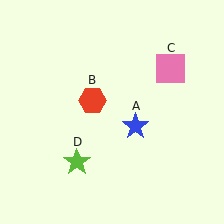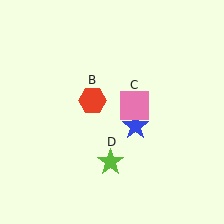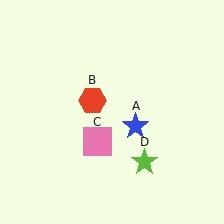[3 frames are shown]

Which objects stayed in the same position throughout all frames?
Blue star (object A) and red hexagon (object B) remained stationary.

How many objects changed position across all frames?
2 objects changed position: pink square (object C), lime star (object D).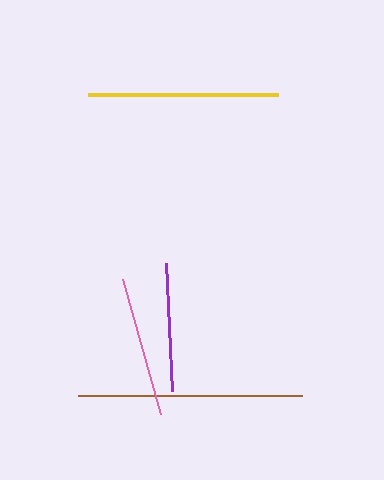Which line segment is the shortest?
The purple line is the shortest at approximately 128 pixels.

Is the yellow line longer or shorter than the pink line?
The yellow line is longer than the pink line.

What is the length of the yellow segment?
The yellow segment is approximately 191 pixels long.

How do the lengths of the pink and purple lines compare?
The pink and purple lines are approximately the same length.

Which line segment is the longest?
The brown line is the longest at approximately 224 pixels.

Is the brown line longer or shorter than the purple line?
The brown line is longer than the purple line.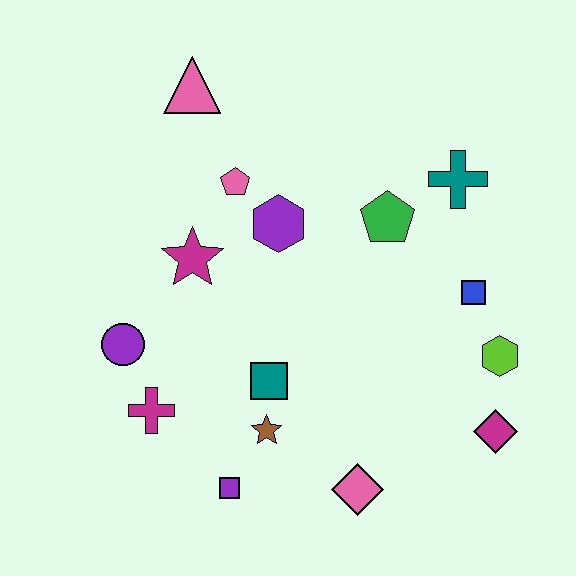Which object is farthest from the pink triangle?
The magenta diamond is farthest from the pink triangle.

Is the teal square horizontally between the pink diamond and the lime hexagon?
No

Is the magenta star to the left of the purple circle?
No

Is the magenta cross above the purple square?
Yes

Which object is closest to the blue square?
The lime hexagon is closest to the blue square.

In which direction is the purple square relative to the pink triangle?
The purple square is below the pink triangle.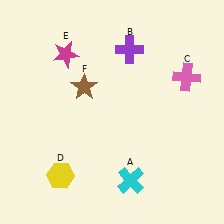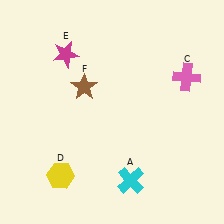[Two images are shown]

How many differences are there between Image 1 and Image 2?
There is 1 difference between the two images.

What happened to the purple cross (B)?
The purple cross (B) was removed in Image 2. It was in the top-right area of Image 1.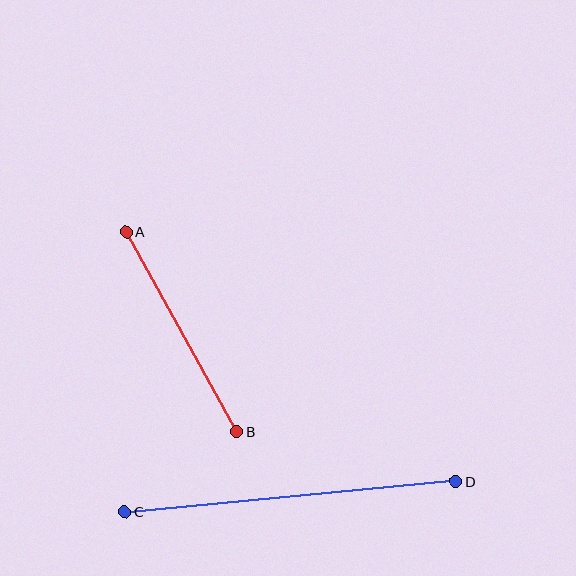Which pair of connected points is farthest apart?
Points C and D are farthest apart.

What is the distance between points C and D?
The distance is approximately 333 pixels.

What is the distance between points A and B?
The distance is approximately 228 pixels.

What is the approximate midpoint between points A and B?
The midpoint is at approximately (181, 332) pixels.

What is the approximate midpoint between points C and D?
The midpoint is at approximately (291, 497) pixels.